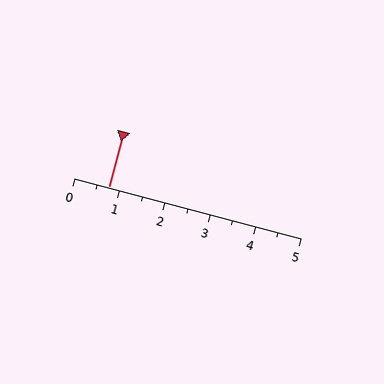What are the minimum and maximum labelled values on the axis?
The axis runs from 0 to 5.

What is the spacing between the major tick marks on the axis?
The major ticks are spaced 1 apart.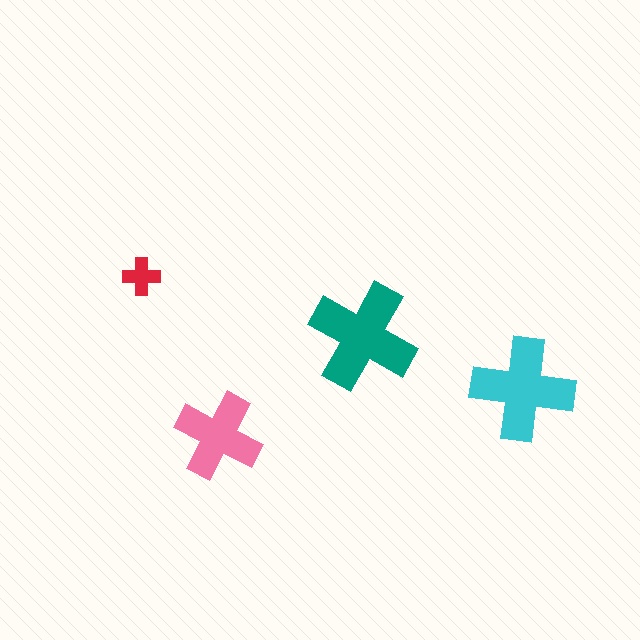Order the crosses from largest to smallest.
the teal one, the cyan one, the pink one, the red one.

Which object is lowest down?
The pink cross is bottommost.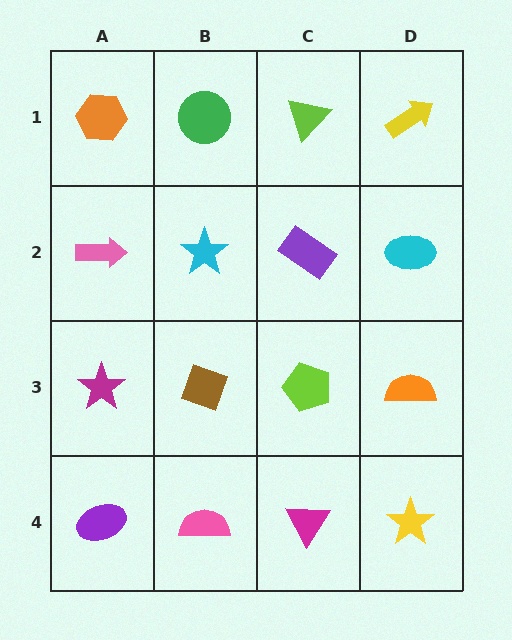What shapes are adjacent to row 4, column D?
An orange semicircle (row 3, column D), a magenta triangle (row 4, column C).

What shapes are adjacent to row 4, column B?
A brown diamond (row 3, column B), a purple ellipse (row 4, column A), a magenta triangle (row 4, column C).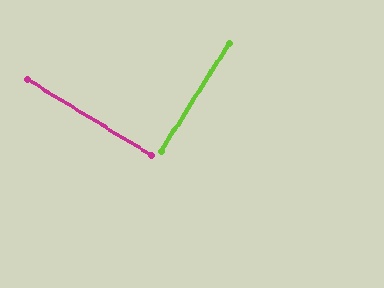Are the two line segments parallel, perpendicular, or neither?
Perpendicular — they meet at approximately 89°.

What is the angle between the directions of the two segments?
Approximately 89 degrees.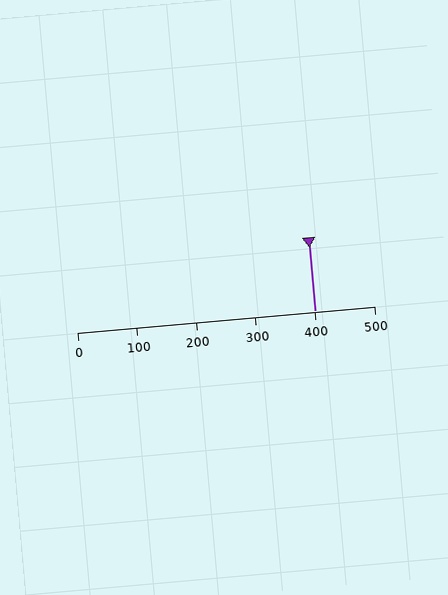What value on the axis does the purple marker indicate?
The marker indicates approximately 400.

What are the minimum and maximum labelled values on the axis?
The axis runs from 0 to 500.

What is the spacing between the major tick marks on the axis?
The major ticks are spaced 100 apart.